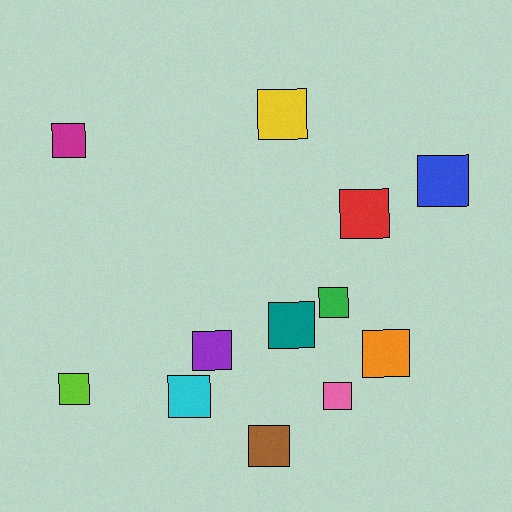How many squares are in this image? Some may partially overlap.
There are 12 squares.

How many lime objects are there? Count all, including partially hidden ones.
There is 1 lime object.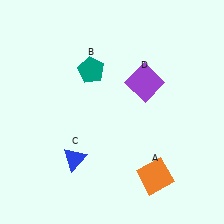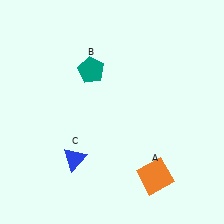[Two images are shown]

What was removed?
The purple square (D) was removed in Image 2.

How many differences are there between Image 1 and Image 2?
There is 1 difference between the two images.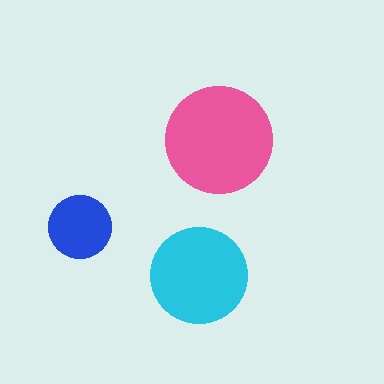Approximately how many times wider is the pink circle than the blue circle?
About 1.5 times wider.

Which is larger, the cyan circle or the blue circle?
The cyan one.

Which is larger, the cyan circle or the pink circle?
The pink one.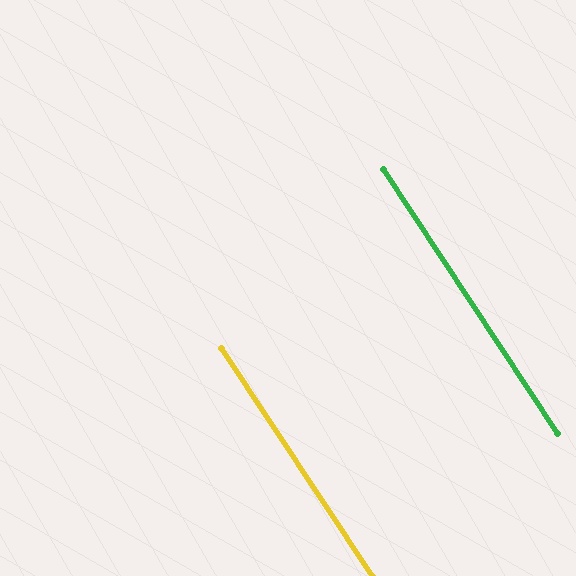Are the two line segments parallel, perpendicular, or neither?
Parallel — their directions differ by only 0.2°.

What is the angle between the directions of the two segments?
Approximately 0 degrees.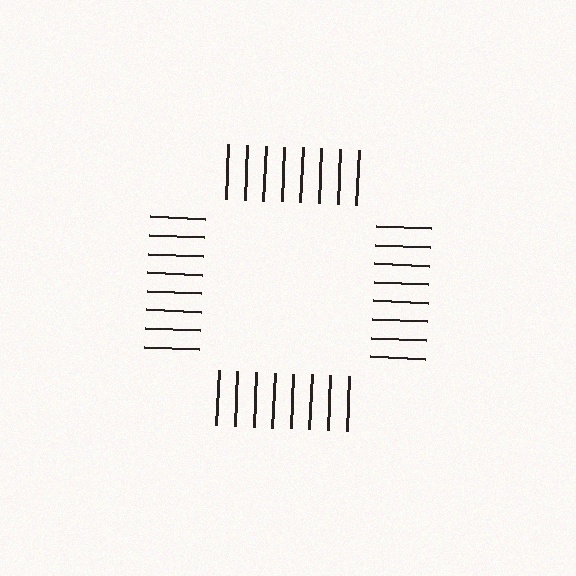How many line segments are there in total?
32 — 8 along each of the 4 edges.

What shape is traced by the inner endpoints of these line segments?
An illusory square — the line segments terminate on its edges but no continuous stroke is drawn.